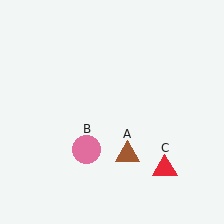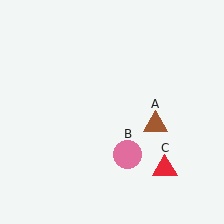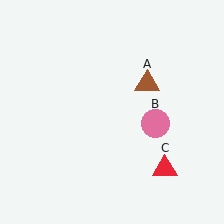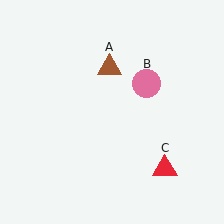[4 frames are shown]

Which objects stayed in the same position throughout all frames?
Red triangle (object C) remained stationary.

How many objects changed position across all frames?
2 objects changed position: brown triangle (object A), pink circle (object B).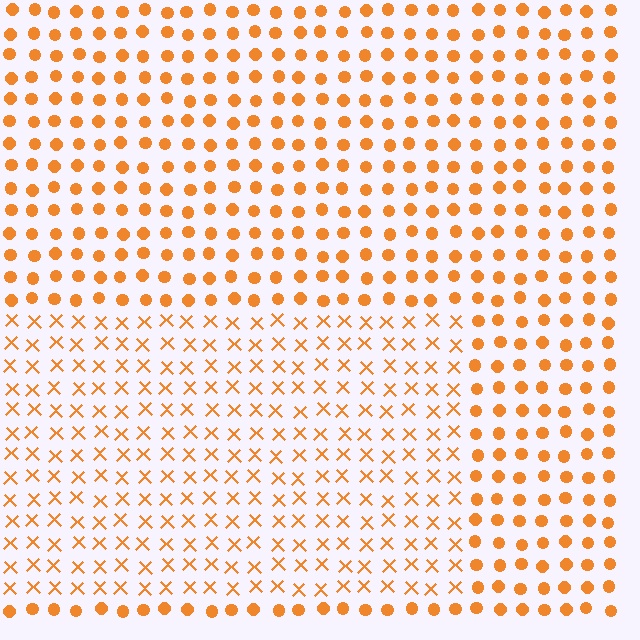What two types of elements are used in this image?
The image uses X marks inside the rectangle region and circles outside it.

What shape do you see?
I see a rectangle.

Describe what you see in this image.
The image is filled with small orange elements arranged in a uniform grid. A rectangle-shaped region contains X marks, while the surrounding area contains circles. The boundary is defined purely by the change in element shape.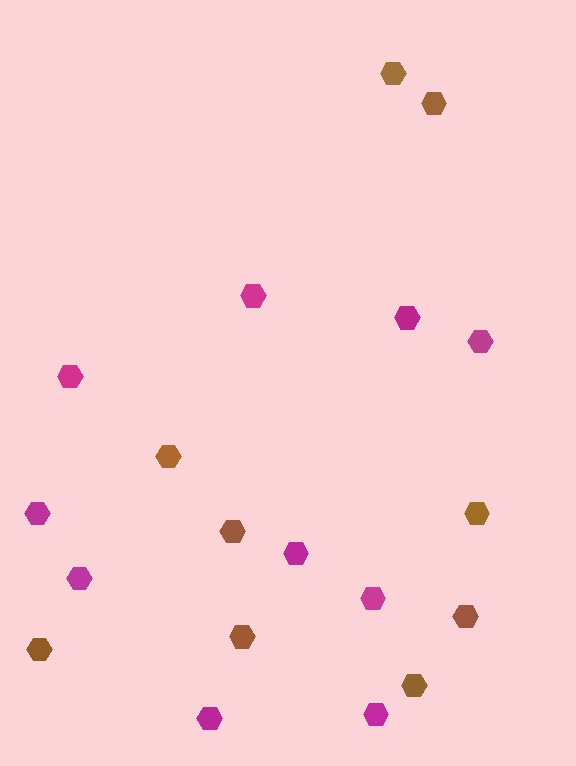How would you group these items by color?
There are 2 groups: one group of brown hexagons (9) and one group of magenta hexagons (10).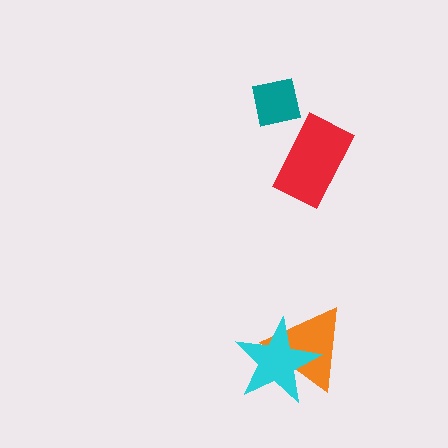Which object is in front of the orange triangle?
The cyan star is in front of the orange triangle.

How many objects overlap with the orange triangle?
1 object overlaps with the orange triangle.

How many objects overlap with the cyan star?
1 object overlaps with the cyan star.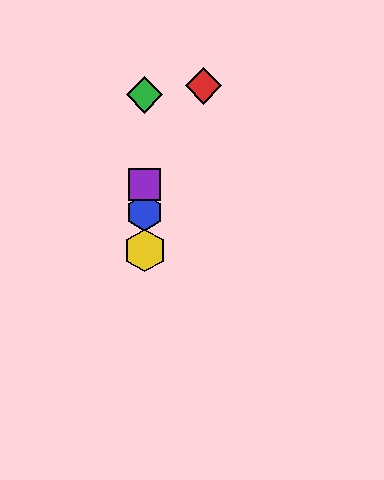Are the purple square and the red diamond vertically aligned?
No, the purple square is at x≈145 and the red diamond is at x≈204.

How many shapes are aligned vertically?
4 shapes (the blue hexagon, the green diamond, the yellow hexagon, the purple square) are aligned vertically.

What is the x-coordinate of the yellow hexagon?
The yellow hexagon is at x≈145.